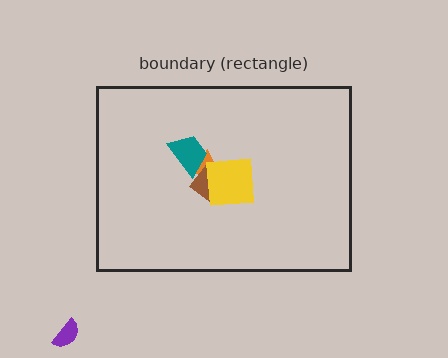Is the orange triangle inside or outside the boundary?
Inside.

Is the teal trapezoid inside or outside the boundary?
Inside.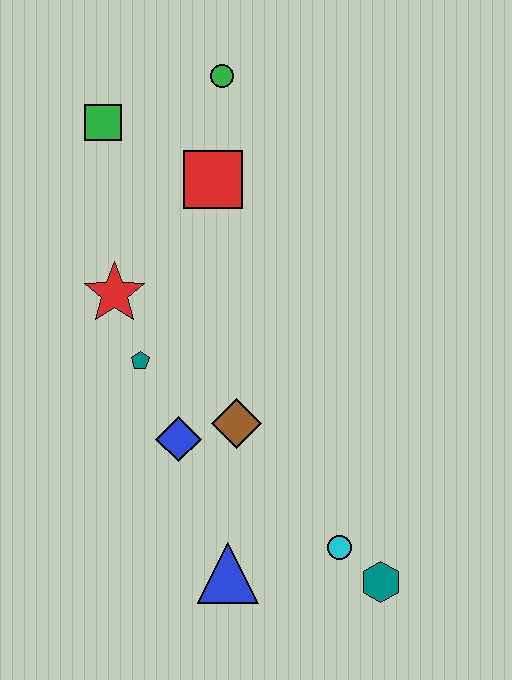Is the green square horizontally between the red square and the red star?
No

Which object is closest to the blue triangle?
The cyan circle is closest to the blue triangle.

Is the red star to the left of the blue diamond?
Yes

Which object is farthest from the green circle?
The teal hexagon is farthest from the green circle.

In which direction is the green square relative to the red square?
The green square is to the left of the red square.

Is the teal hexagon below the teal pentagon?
Yes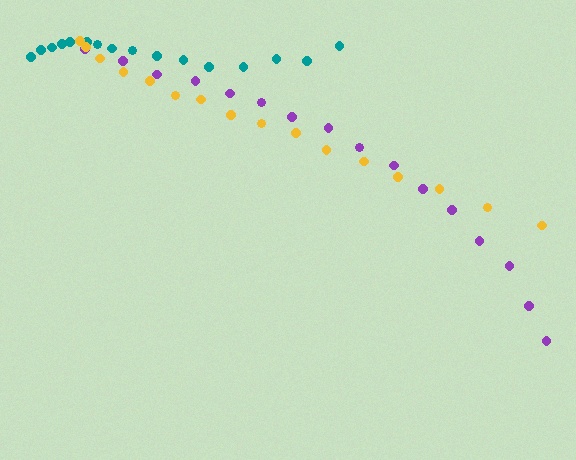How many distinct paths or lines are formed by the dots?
There are 3 distinct paths.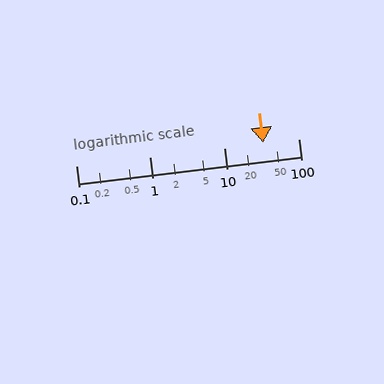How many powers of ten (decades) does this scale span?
The scale spans 3 decades, from 0.1 to 100.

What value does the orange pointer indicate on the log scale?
The pointer indicates approximately 33.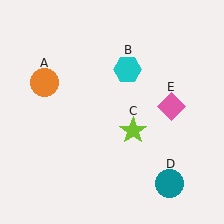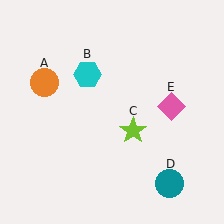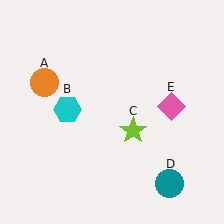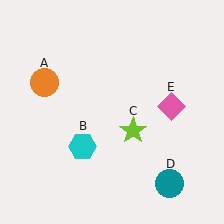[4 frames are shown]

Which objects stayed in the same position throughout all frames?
Orange circle (object A) and lime star (object C) and teal circle (object D) and pink diamond (object E) remained stationary.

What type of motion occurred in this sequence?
The cyan hexagon (object B) rotated counterclockwise around the center of the scene.